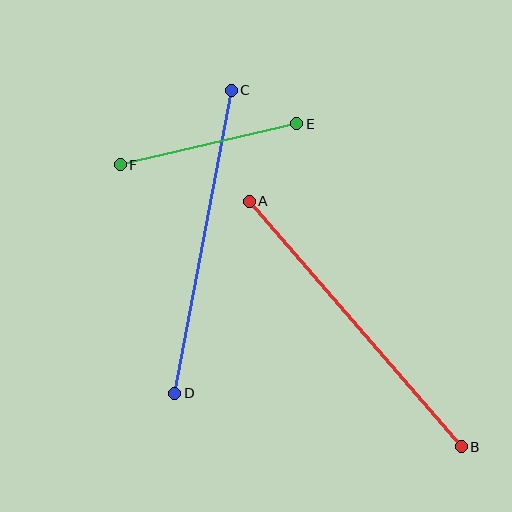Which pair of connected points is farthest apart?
Points A and B are farthest apart.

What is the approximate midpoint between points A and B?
The midpoint is at approximately (355, 324) pixels.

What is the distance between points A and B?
The distance is approximately 325 pixels.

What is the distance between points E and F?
The distance is approximately 181 pixels.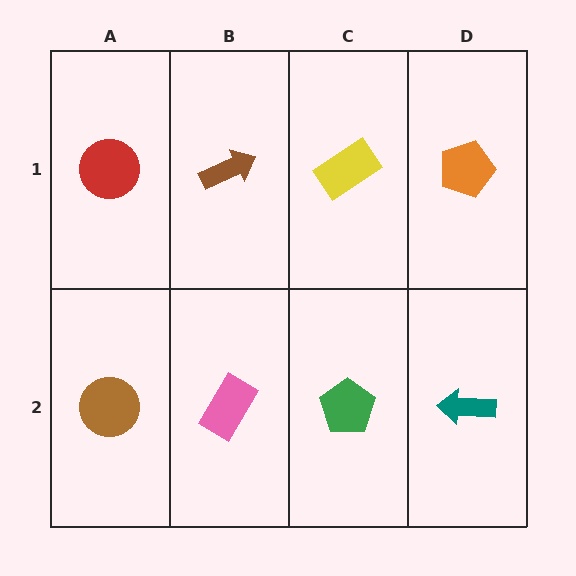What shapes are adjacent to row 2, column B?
A brown arrow (row 1, column B), a brown circle (row 2, column A), a green pentagon (row 2, column C).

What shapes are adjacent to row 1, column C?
A green pentagon (row 2, column C), a brown arrow (row 1, column B), an orange pentagon (row 1, column D).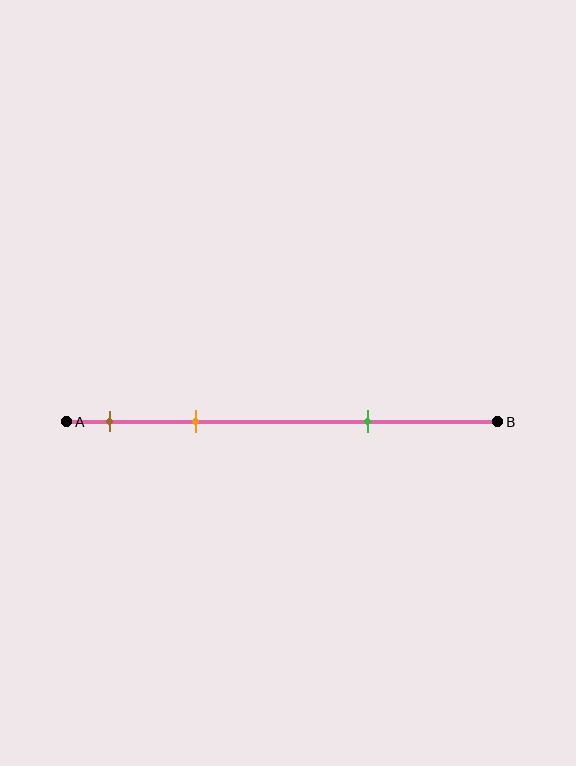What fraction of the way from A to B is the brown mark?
The brown mark is approximately 10% (0.1) of the way from A to B.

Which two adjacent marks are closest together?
The brown and orange marks are the closest adjacent pair.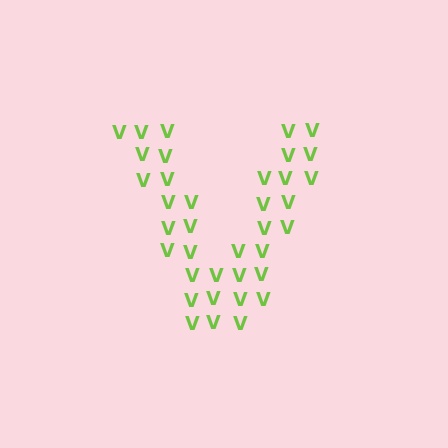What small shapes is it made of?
It is made of small letter V's.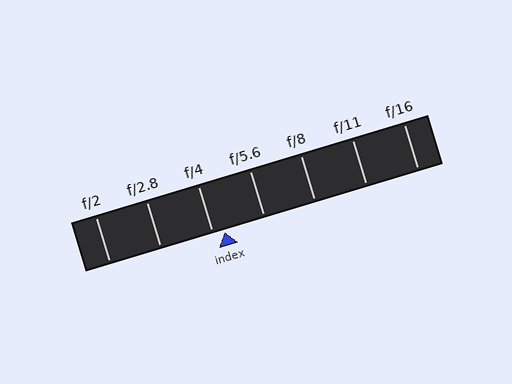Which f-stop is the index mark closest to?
The index mark is closest to f/4.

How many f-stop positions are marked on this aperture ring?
There are 7 f-stop positions marked.